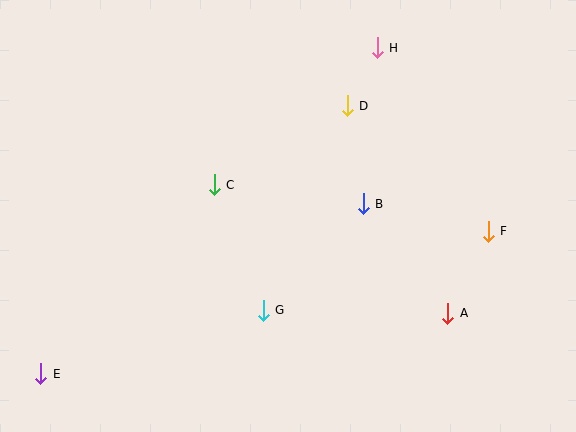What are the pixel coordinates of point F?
Point F is at (488, 231).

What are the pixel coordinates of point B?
Point B is at (363, 204).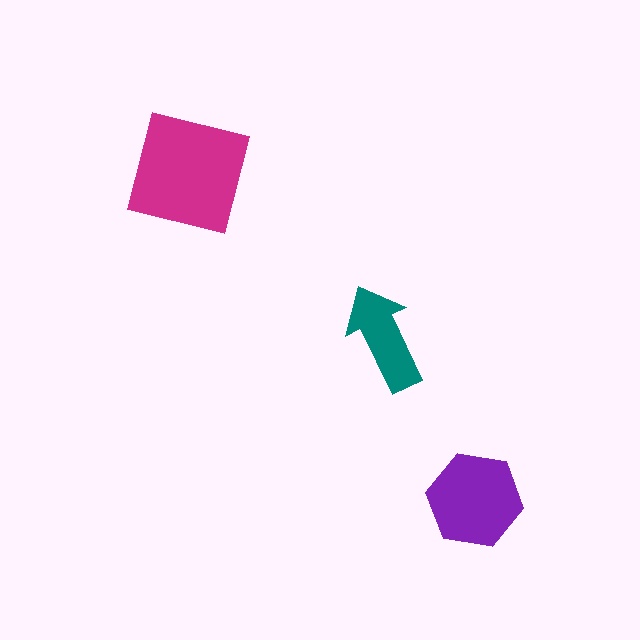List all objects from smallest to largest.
The teal arrow, the purple hexagon, the magenta square.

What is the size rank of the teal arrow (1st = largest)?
3rd.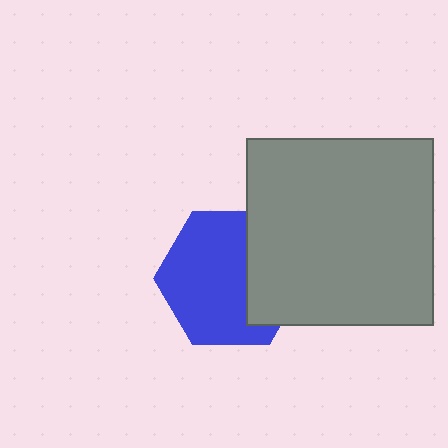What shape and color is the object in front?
The object in front is a gray square.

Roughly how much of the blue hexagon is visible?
Most of it is visible (roughly 66%).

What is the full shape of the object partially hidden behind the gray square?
The partially hidden object is a blue hexagon.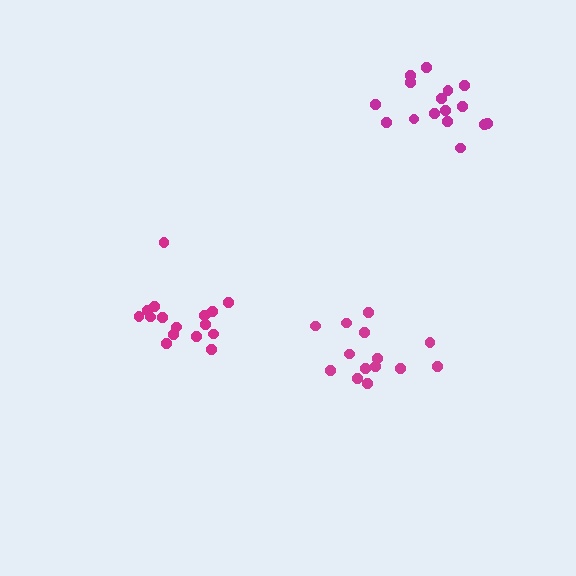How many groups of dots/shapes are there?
There are 3 groups.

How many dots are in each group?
Group 1: 16 dots, Group 2: 16 dots, Group 3: 14 dots (46 total).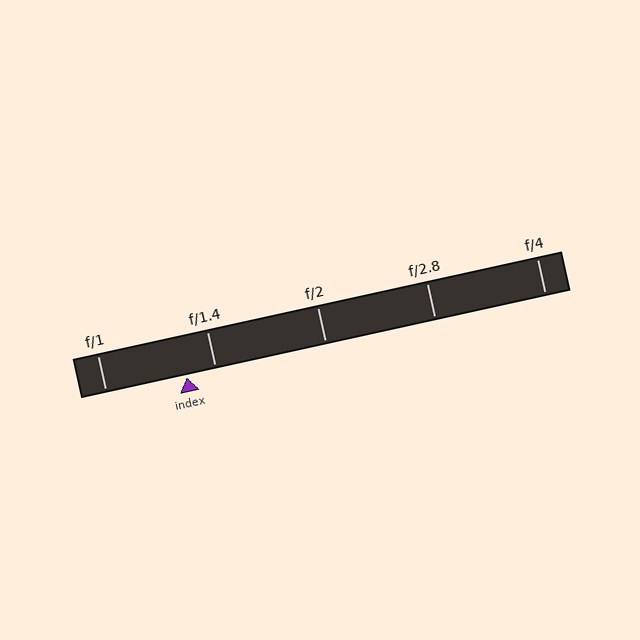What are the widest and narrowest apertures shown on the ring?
The widest aperture shown is f/1 and the narrowest is f/4.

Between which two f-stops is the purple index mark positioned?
The index mark is between f/1 and f/1.4.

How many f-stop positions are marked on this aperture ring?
There are 5 f-stop positions marked.